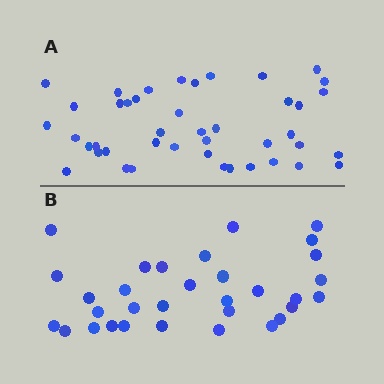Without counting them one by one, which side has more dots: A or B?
Region A (the top region) has more dots.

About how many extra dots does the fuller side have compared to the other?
Region A has roughly 12 or so more dots than region B.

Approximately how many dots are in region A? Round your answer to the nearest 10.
About 40 dots. (The exact count is 43, which rounds to 40.)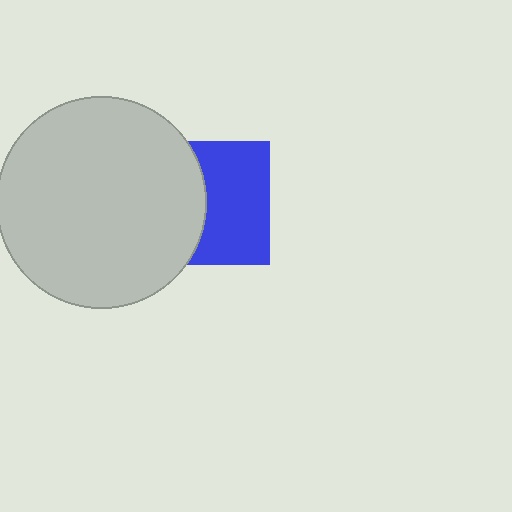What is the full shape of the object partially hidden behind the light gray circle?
The partially hidden object is a blue square.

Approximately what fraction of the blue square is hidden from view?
Roughly 44% of the blue square is hidden behind the light gray circle.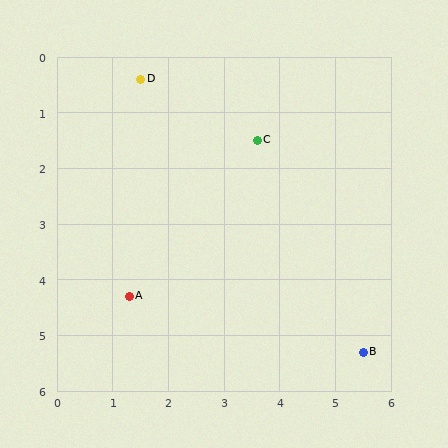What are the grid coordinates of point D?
Point D is at approximately (1.5, 0.4).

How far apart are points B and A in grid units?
Points B and A are about 4.3 grid units apart.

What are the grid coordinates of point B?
Point B is at approximately (5.5, 5.3).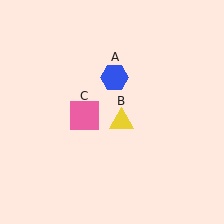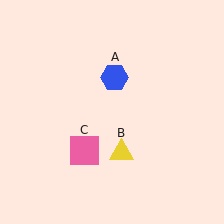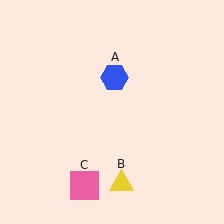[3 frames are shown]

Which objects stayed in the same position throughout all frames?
Blue hexagon (object A) remained stationary.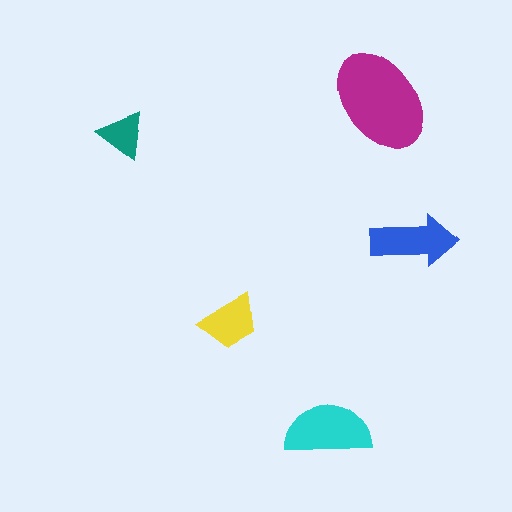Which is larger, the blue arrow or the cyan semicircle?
The cyan semicircle.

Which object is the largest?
The magenta ellipse.